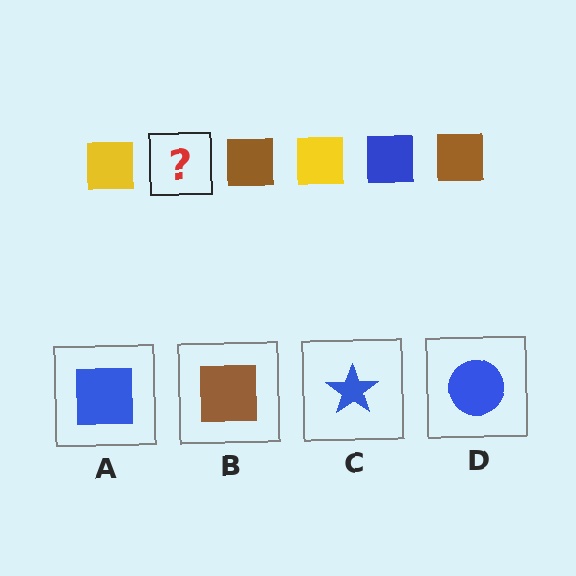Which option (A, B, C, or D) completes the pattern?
A.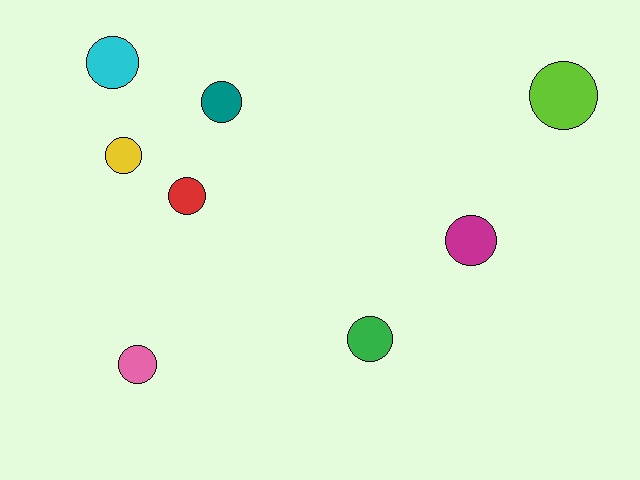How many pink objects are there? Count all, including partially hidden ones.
There is 1 pink object.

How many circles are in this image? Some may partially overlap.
There are 8 circles.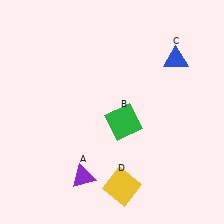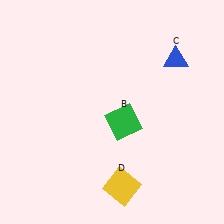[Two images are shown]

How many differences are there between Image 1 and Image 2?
There is 1 difference between the two images.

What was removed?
The purple triangle (A) was removed in Image 2.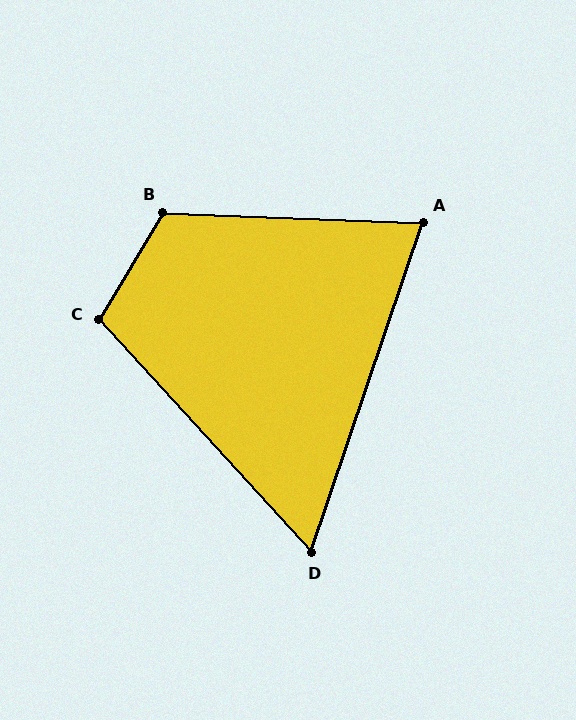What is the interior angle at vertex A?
Approximately 73 degrees (acute).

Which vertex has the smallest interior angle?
D, at approximately 61 degrees.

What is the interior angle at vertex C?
Approximately 107 degrees (obtuse).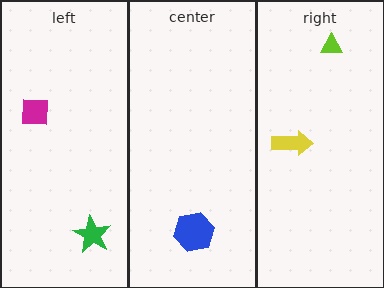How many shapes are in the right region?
2.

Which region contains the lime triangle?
The right region.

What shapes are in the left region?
The green star, the magenta square.